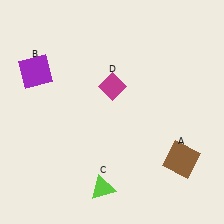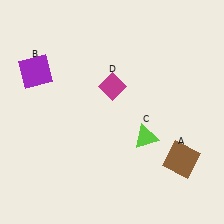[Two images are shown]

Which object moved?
The lime triangle (C) moved up.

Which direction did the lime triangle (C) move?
The lime triangle (C) moved up.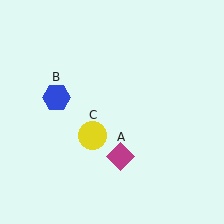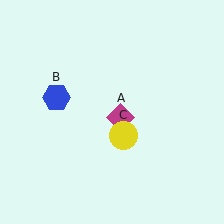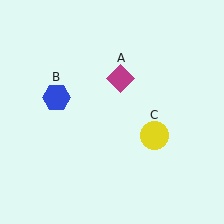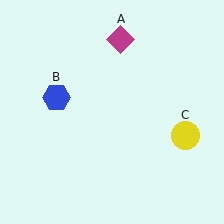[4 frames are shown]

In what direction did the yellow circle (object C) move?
The yellow circle (object C) moved right.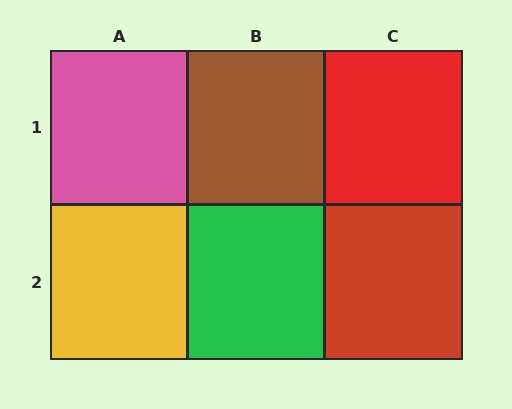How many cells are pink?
1 cell is pink.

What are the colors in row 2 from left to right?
Yellow, green, red.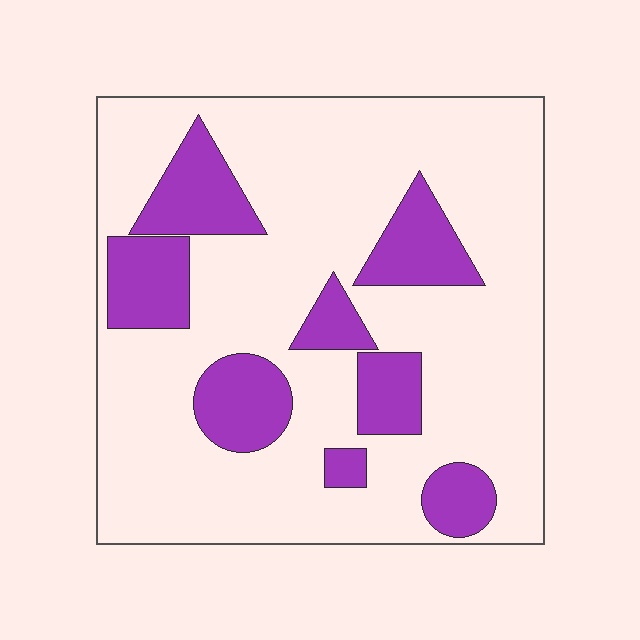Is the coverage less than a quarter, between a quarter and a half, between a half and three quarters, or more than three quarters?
Less than a quarter.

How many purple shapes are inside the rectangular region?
8.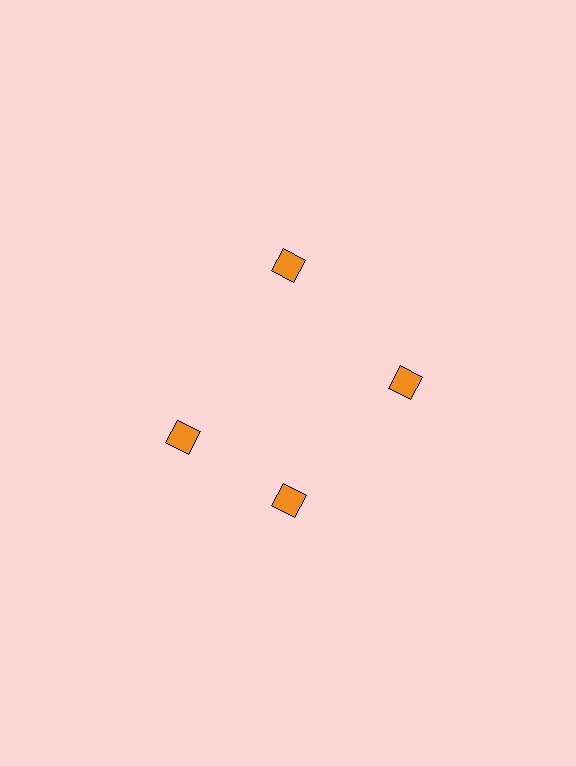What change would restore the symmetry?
The symmetry would be restored by rotating it back into even spacing with its neighbors so that all 4 diamonds sit at equal angles and equal distance from the center.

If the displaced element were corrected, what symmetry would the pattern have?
It would have 4-fold rotational symmetry — the pattern would map onto itself every 90 degrees.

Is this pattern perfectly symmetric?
No. The 4 orange diamonds are arranged in a ring, but one element near the 9 o'clock position is rotated out of alignment along the ring, breaking the 4-fold rotational symmetry.